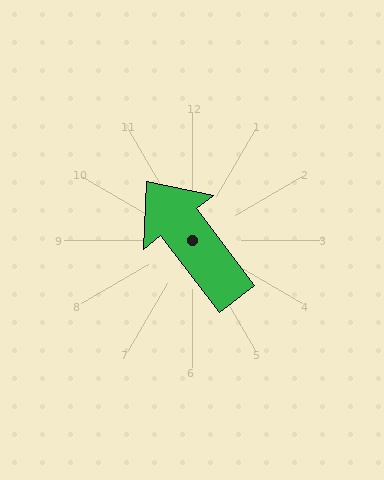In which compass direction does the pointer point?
Northwest.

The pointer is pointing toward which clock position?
Roughly 11 o'clock.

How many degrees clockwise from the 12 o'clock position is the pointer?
Approximately 322 degrees.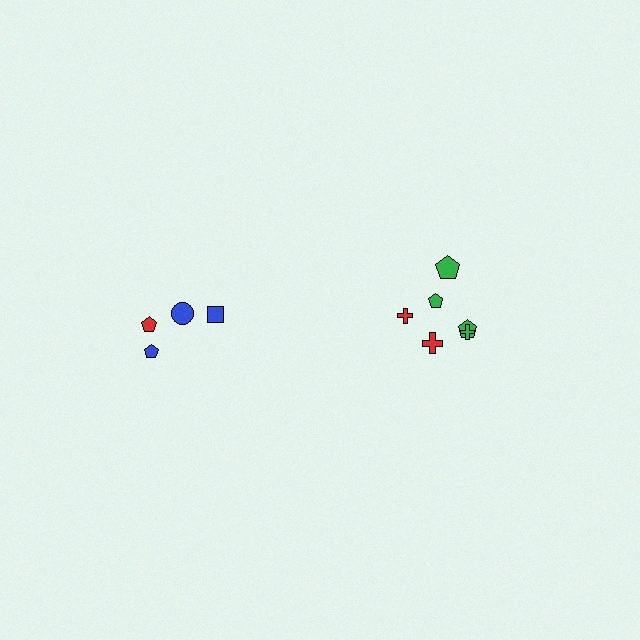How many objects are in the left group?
There are 4 objects.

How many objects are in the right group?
There are 6 objects.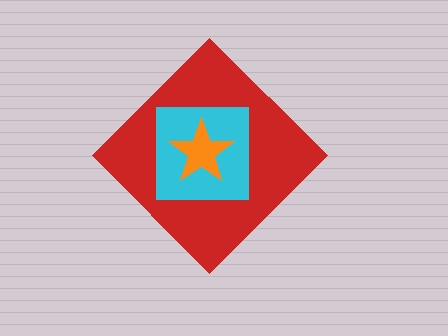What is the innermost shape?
The orange star.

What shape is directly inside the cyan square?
The orange star.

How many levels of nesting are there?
3.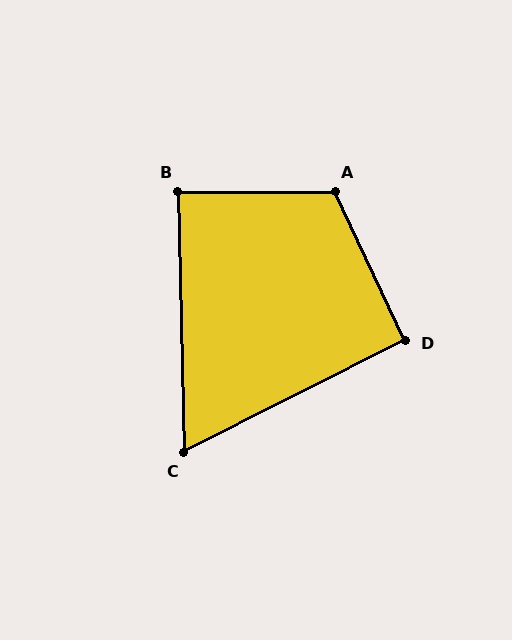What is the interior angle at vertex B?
Approximately 88 degrees (approximately right).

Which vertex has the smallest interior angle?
C, at approximately 65 degrees.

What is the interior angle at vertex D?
Approximately 92 degrees (approximately right).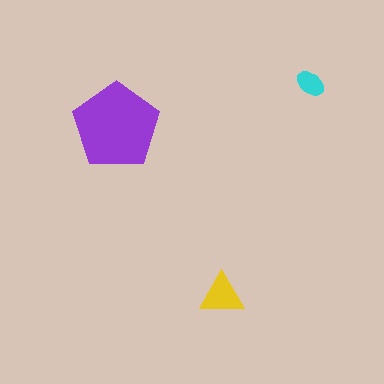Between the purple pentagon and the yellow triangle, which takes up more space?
The purple pentagon.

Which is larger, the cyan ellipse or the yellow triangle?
The yellow triangle.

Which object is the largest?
The purple pentagon.